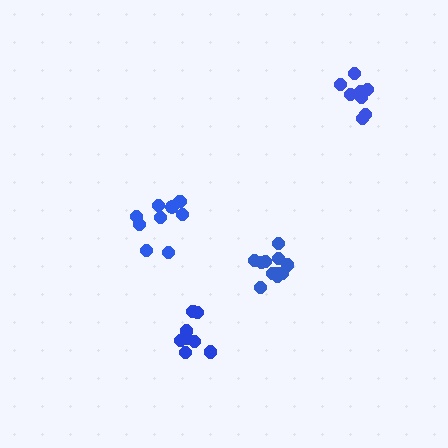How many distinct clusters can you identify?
There are 4 distinct clusters.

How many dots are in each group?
Group 1: 9 dots, Group 2: 8 dots, Group 3: 11 dots, Group 4: 8 dots (36 total).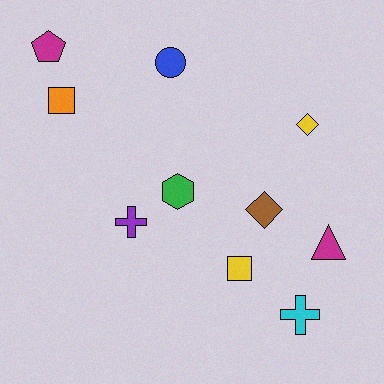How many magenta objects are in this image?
There are 2 magenta objects.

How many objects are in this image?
There are 10 objects.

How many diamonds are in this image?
There are 2 diamonds.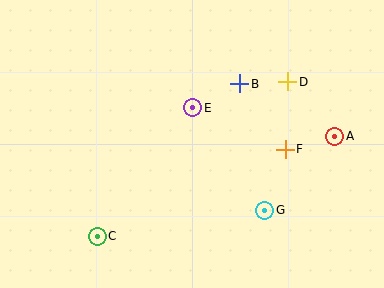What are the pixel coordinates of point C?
Point C is at (97, 236).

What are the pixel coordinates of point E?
Point E is at (193, 108).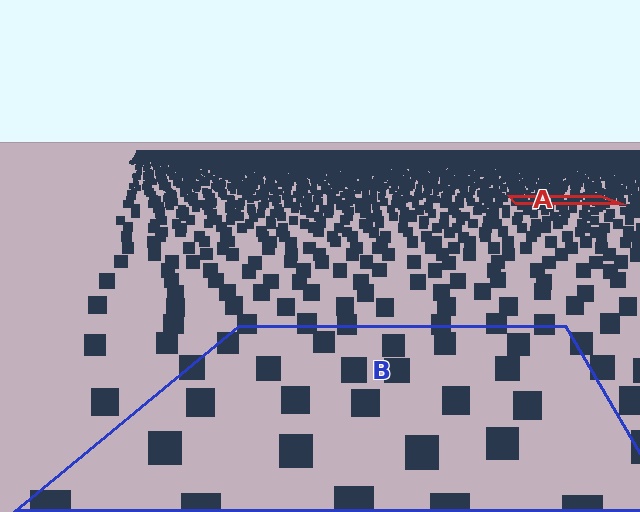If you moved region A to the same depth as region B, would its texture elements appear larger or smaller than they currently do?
They would appear larger. At a closer depth, the same texture elements are projected at a bigger on-screen size.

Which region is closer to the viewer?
Region B is closer. The texture elements there are larger and more spread out.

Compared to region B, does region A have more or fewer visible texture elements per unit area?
Region A has more texture elements per unit area — they are packed more densely because it is farther away.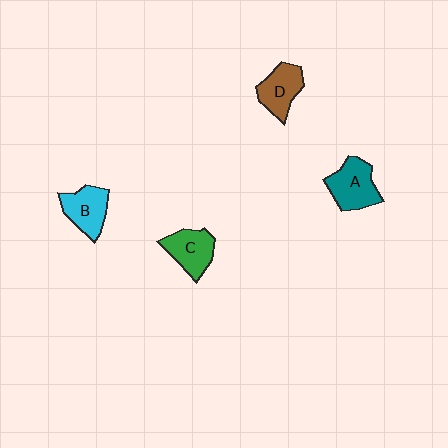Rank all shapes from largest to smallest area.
From largest to smallest: A (teal), C (green), B (cyan), D (brown).